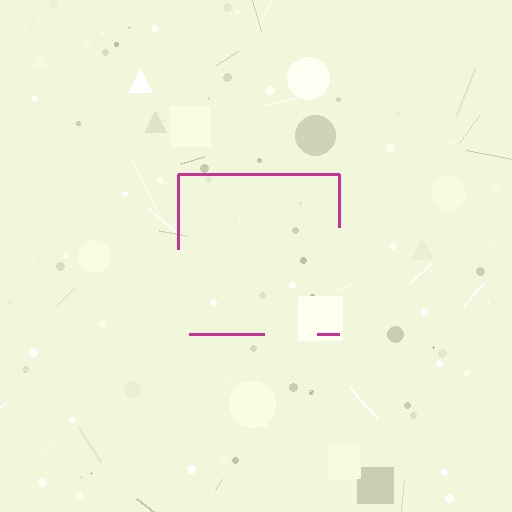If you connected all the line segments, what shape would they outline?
They would outline a square.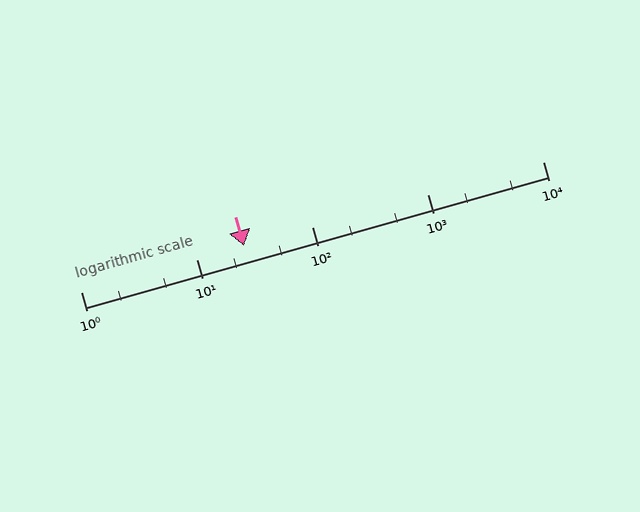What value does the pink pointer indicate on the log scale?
The pointer indicates approximately 26.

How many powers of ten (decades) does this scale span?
The scale spans 4 decades, from 1 to 10000.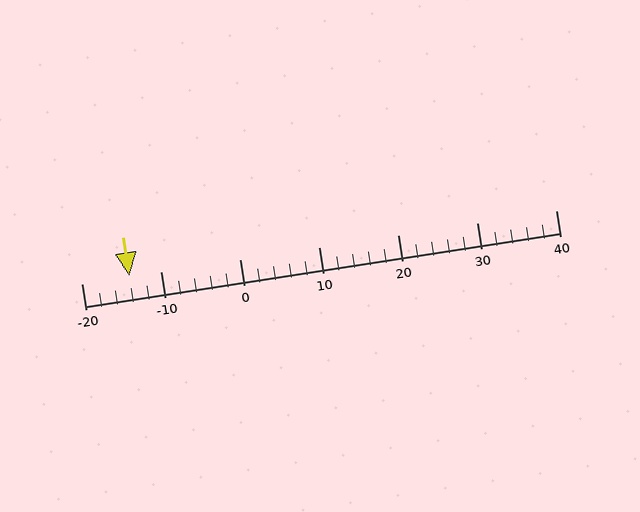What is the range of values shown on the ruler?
The ruler shows values from -20 to 40.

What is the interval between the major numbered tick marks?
The major tick marks are spaced 10 units apart.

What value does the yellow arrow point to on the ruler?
The yellow arrow points to approximately -14.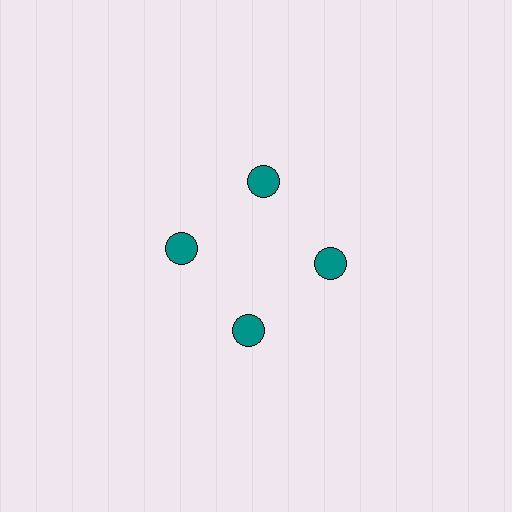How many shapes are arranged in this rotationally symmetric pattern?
There are 4 shapes, arranged in 4 groups of 1.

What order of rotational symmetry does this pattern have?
This pattern has 4-fold rotational symmetry.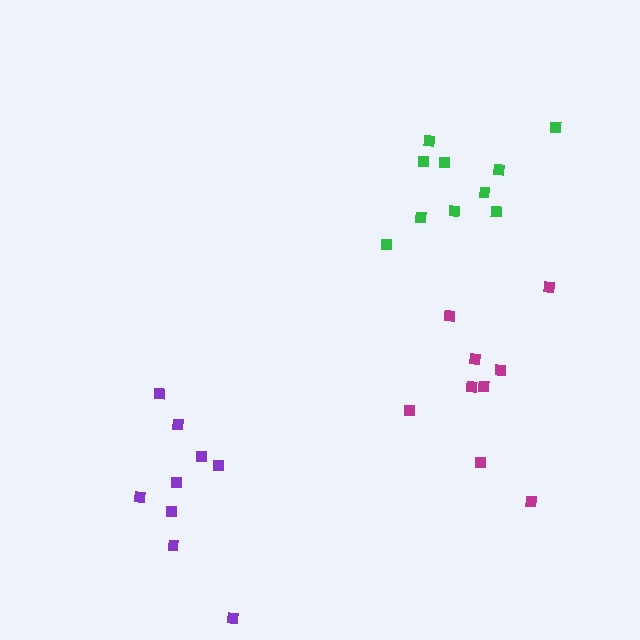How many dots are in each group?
Group 1: 10 dots, Group 2: 9 dots, Group 3: 9 dots (28 total).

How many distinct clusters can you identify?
There are 3 distinct clusters.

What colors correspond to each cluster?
The clusters are colored: green, magenta, purple.